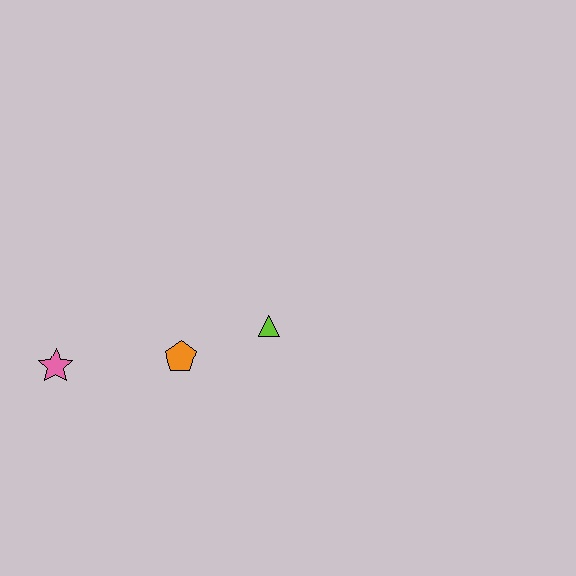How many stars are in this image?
There is 1 star.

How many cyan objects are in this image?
There are no cyan objects.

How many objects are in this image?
There are 3 objects.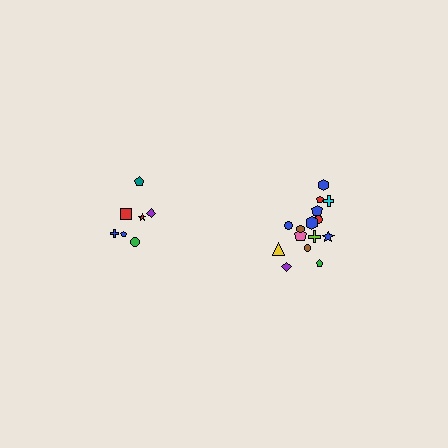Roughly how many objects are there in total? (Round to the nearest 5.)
Roughly 20 objects in total.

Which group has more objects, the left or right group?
The right group.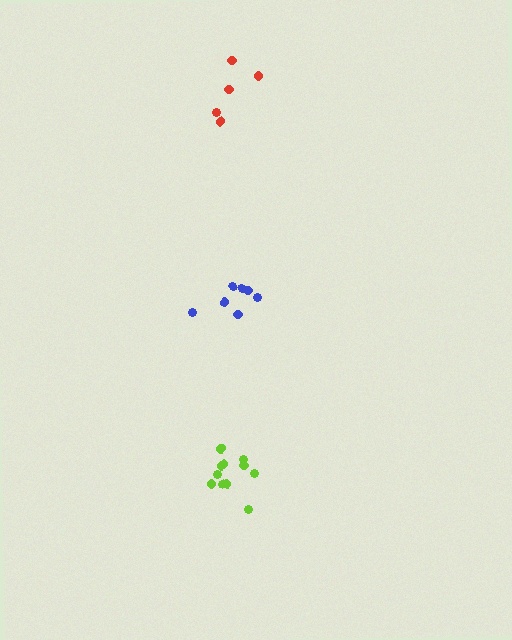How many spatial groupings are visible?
There are 3 spatial groupings.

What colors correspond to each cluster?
The clusters are colored: blue, red, lime.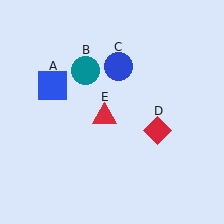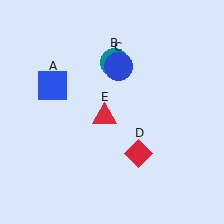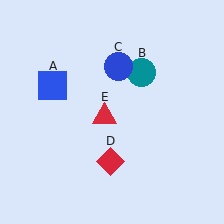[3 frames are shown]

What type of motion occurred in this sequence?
The teal circle (object B), red diamond (object D) rotated clockwise around the center of the scene.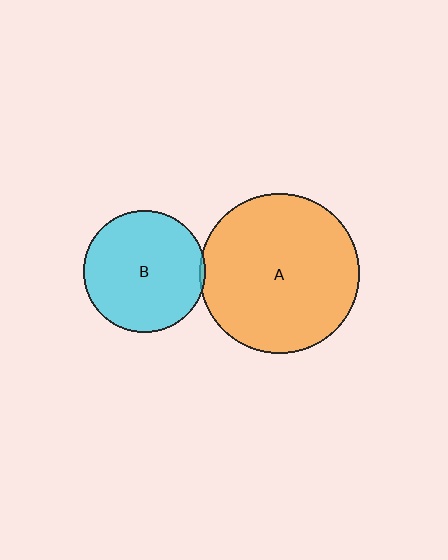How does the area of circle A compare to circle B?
Approximately 1.7 times.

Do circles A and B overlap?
Yes.